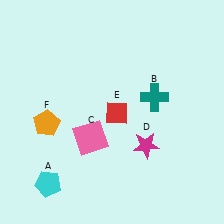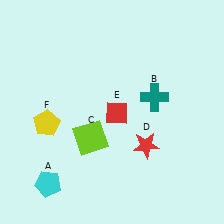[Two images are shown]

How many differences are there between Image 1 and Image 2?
There are 3 differences between the two images.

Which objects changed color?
C changed from pink to lime. D changed from magenta to red. F changed from orange to yellow.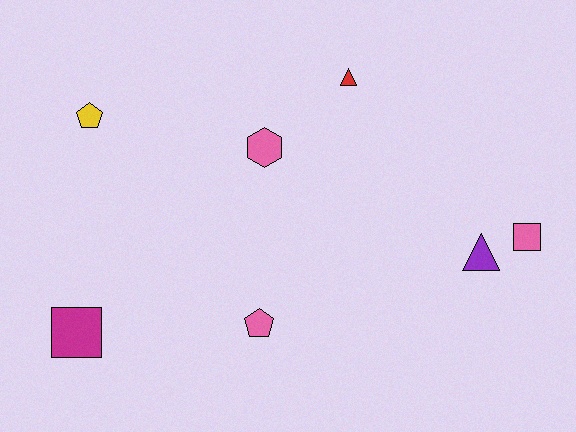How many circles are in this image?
There are no circles.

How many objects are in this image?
There are 7 objects.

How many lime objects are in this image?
There are no lime objects.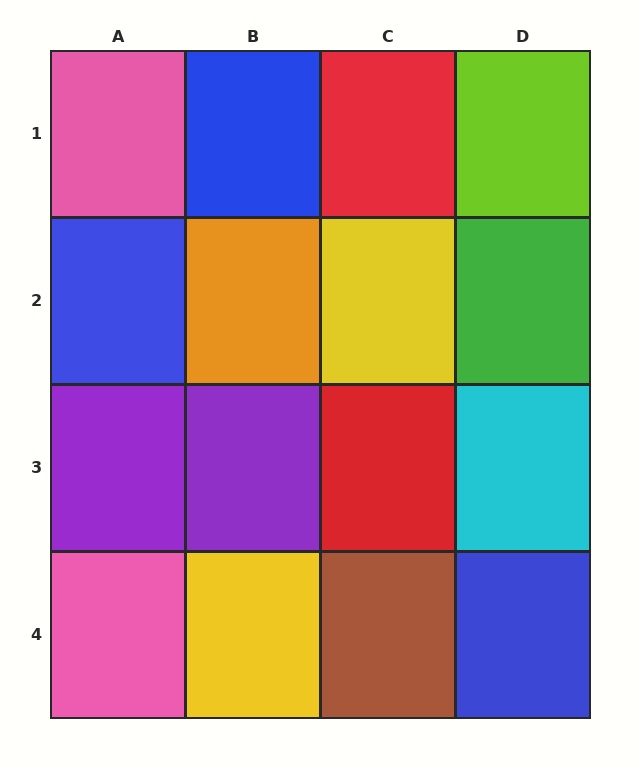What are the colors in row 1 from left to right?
Pink, blue, red, lime.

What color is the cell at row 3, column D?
Cyan.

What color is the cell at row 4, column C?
Brown.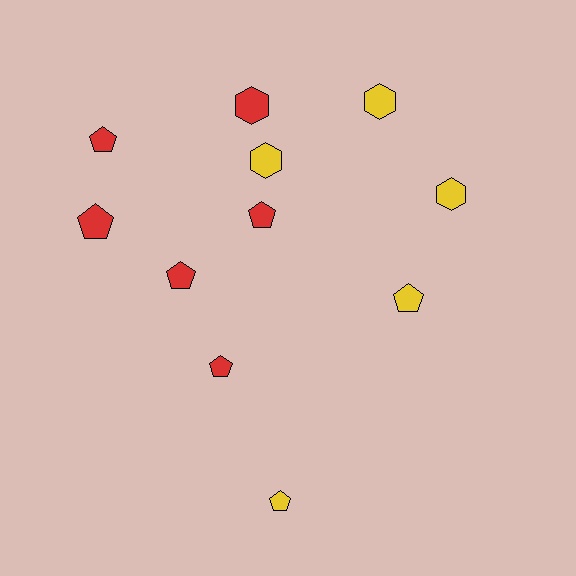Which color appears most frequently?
Red, with 6 objects.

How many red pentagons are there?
There are 5 red pentagons.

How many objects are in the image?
There are 11 objects.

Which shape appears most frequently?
Pentagon, with 7 objects.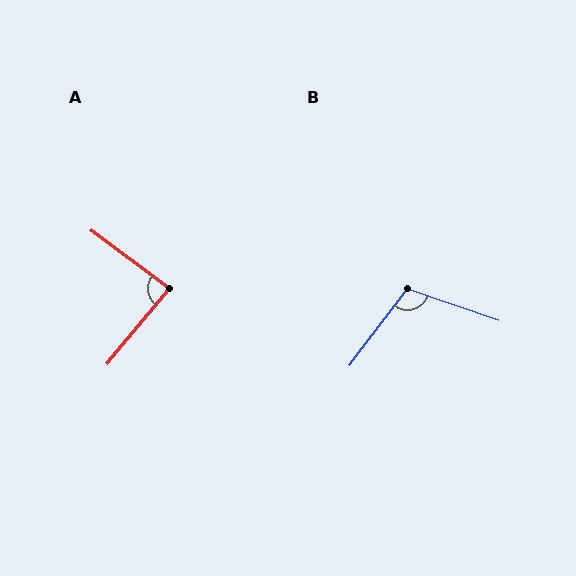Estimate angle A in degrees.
Approximately 87 degrees.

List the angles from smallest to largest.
A (87°), B (108°).